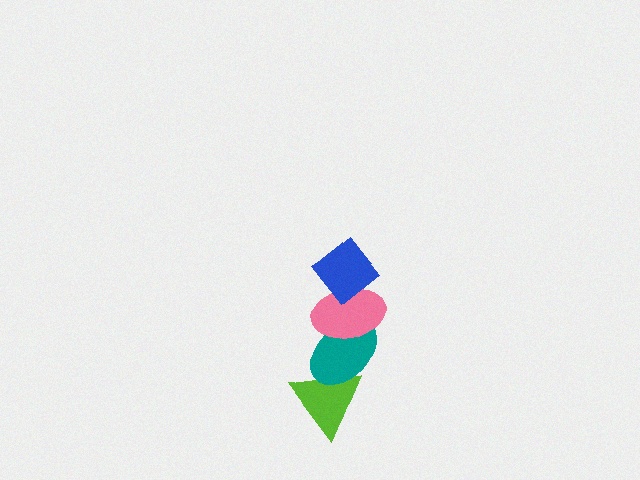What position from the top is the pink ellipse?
The pink ellipse is 2nd from the top.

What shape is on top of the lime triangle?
The teal ellipse is on top of the lime triangle.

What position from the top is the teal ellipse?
The teal ellipse is 3rd from the top.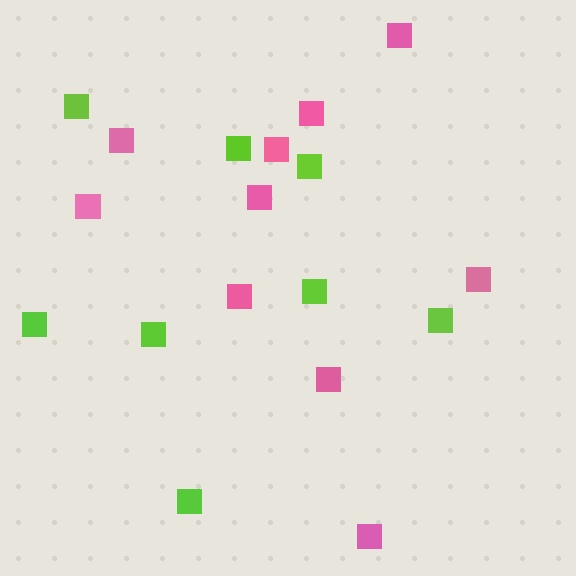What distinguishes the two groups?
There are 2 groups: one group of pink squares (10) and one group of lime squares (8).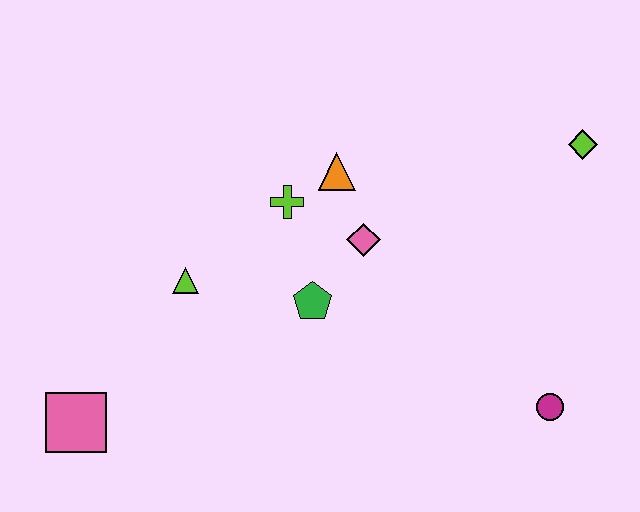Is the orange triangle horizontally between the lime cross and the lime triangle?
No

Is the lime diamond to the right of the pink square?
Yes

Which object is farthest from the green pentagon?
The lime diamond is farthest from the green pentagon.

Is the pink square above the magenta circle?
No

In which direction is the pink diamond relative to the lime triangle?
The pink diamond is to the right of the lime triangle.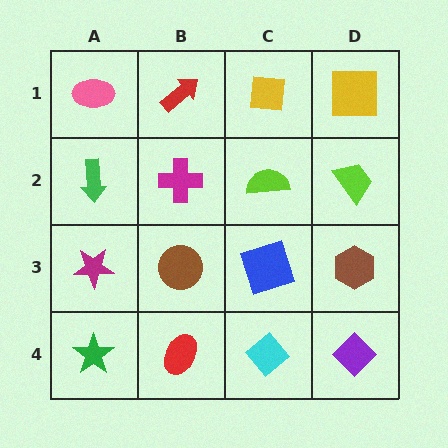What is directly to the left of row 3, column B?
A magenta star.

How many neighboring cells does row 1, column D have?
2.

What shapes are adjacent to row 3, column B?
A magenta cross (row 2, column B), a red ellipse (row 4, column B), a magenta star (row 3, column A), a blue square (row 3, column C).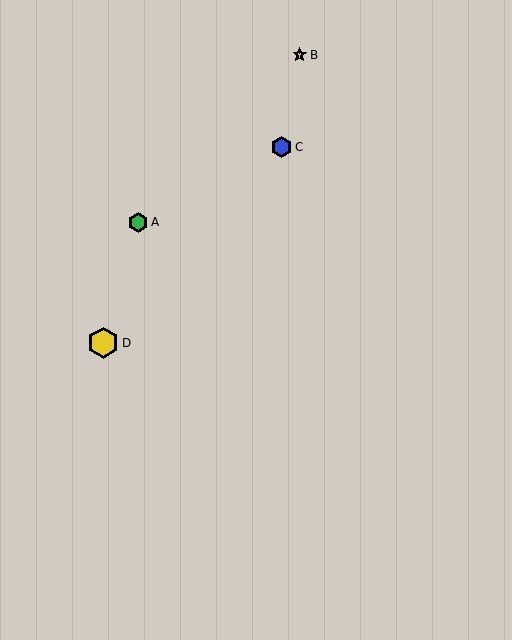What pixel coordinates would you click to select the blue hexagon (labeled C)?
Click at (281, 147) to select the blue hexagon C.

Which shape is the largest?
The yellow hexagon (labeled D) is the largest.